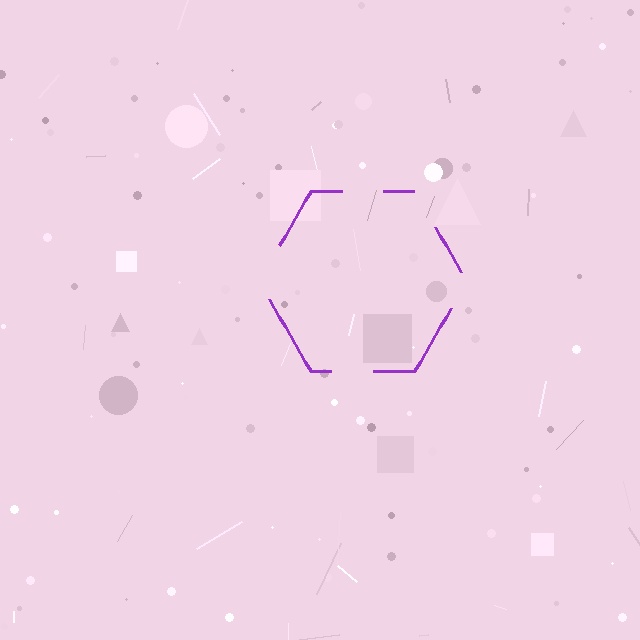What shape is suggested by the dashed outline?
The dashed outline suggests a hexagon.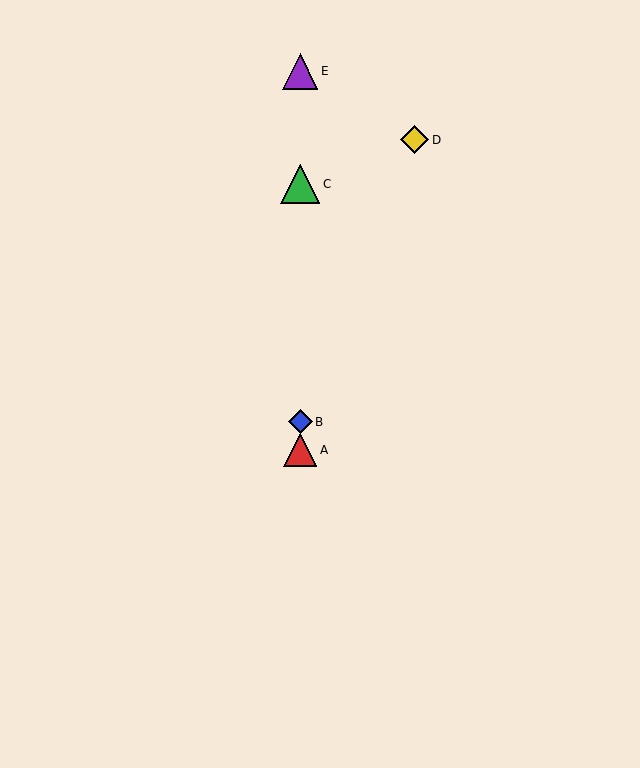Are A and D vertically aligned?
No, A is at x≈300 and D is at x≈415.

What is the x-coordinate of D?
Object D is at x≈415.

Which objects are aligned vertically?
Objects A, B, C, E are aligned vertically.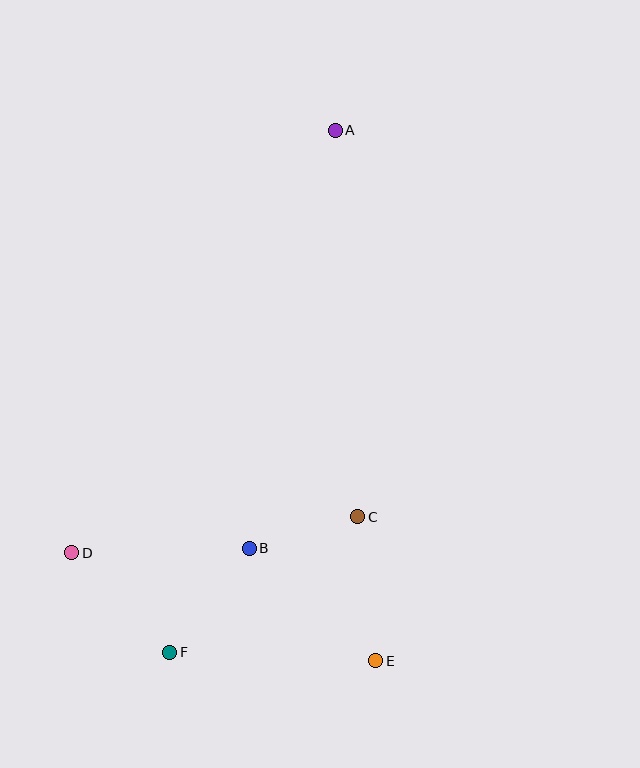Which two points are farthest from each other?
Points A and F are farthest from each other.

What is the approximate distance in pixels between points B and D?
The distance between B and D is approximately 177 pixels.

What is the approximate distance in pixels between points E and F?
The distance between E and F is approximately 206 pixels.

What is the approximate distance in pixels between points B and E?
The distance between B and E is approximately 169 pixels.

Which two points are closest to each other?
Points B and C are closest to each other.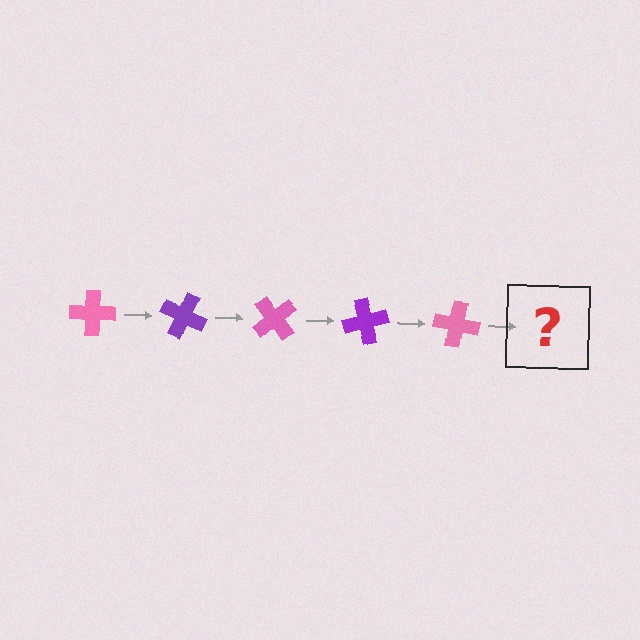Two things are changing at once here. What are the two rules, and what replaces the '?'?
The two rules are that it rotates 25 degrees each step and the color cycles through pink and purple. The '?' should be a purple cross, rotated 125 degrees from the start.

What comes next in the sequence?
The next element should be a purple cross, rotated 125 degrees from the start.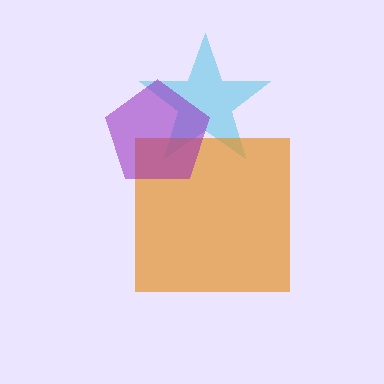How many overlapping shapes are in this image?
There are 3 overlapping shapes in the image.